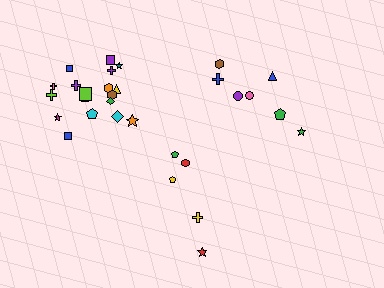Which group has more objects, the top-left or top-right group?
The top-left group.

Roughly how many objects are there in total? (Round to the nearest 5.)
Roughly 30 objects in total.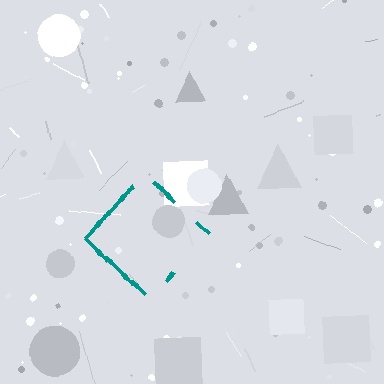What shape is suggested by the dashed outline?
The dashed outline suggests a diamond.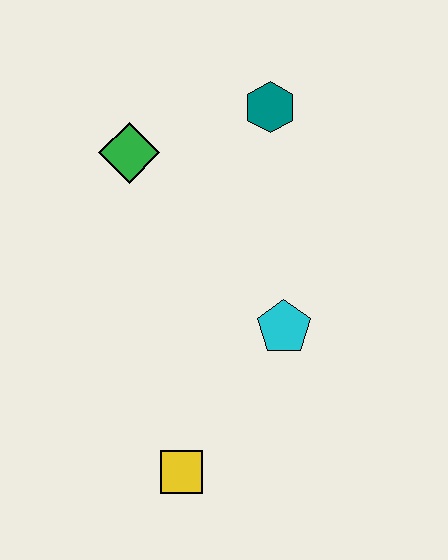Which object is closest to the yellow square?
The cyan pentagon is closest to the yellow square.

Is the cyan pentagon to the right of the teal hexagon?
Yes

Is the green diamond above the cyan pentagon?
Yes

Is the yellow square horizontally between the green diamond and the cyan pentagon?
Yes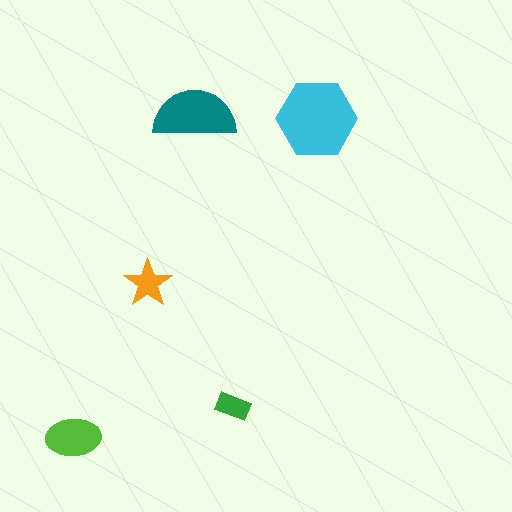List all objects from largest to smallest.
The cyan hexagon, the teal semicircle, the lime ellipse, the orange star, the green rectangle.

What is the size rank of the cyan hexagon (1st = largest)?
1st.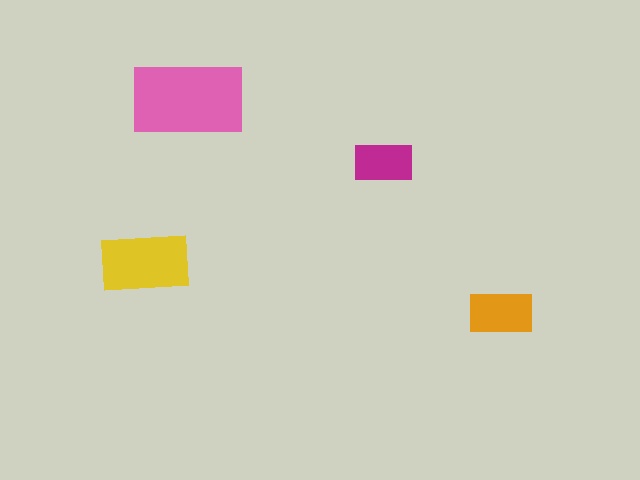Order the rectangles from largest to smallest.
the pink one, the yellow one, the orange one, the magenta one.